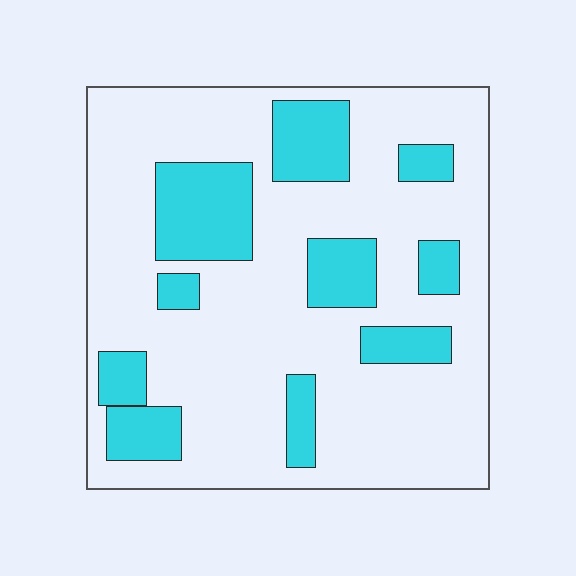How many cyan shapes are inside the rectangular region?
10.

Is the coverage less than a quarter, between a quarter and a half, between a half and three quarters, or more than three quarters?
Less than a quarter.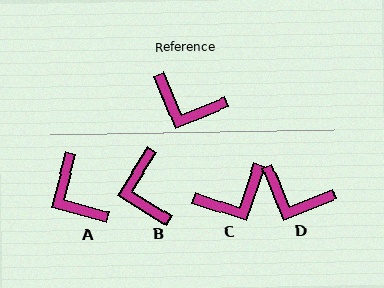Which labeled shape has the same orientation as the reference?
D.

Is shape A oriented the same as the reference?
No, it is off by about 37 degrees.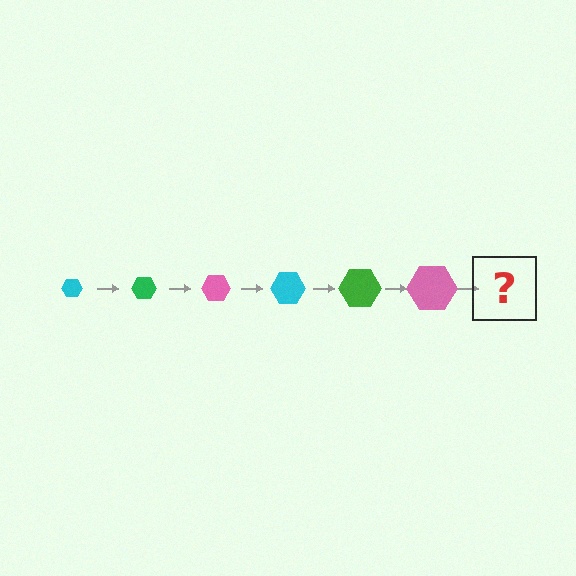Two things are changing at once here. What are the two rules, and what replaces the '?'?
The two rules are that the hexagon grows larger each step and the color cycles through cyan, green, and pink. The '?' should be a cyan hexagon, larger than the previous one.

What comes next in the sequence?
The next element should be a cyan hexagon, larger than the previous one.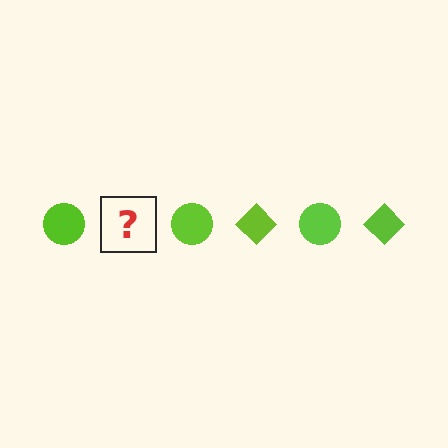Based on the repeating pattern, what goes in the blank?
The blank should be a lime diamond.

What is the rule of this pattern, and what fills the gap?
The rule is that the pattern cycles through circle, diamond shapes in lime. The gap should be filled with a lime diamond.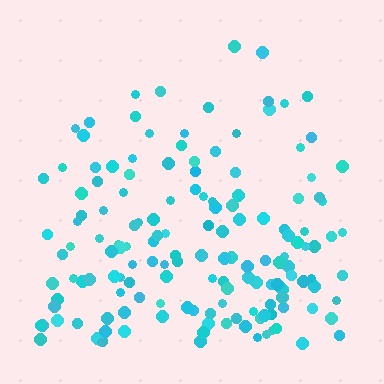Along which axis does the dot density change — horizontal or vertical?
Vertical.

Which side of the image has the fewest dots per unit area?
The top.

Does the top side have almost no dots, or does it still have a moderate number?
Still a moderate number, just noticeably fewer than the bottom.